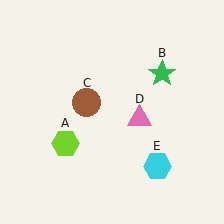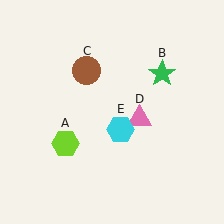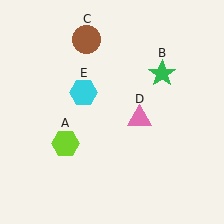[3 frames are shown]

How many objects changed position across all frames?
2 objects changed position: brown circle (object C), cyan hexagon (object E).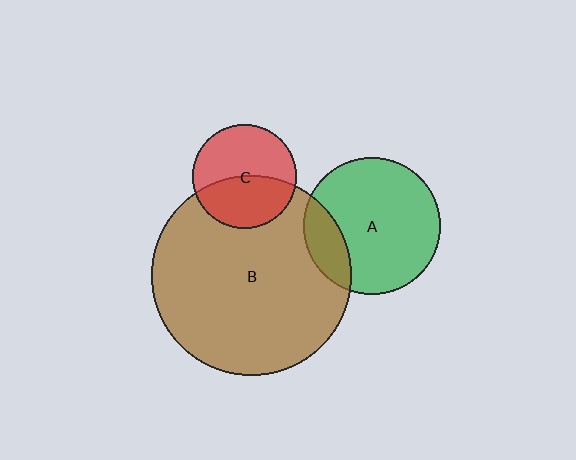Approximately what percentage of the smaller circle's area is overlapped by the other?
Approximately 45%.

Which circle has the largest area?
Circle B (brown).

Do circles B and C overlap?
Yes.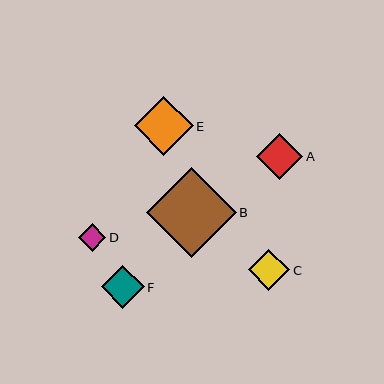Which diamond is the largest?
Diamond B is the largest with a size of approximately 90 pixels.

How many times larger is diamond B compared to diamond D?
Diamond B is approximately 3.3 times the size of diamond D.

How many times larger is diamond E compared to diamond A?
Diamond E is approximately 1.3 times the size of diamond A.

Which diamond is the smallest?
Diamond D is the smallest with a size of approximately 27 pixels.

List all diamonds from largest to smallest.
From largest to smallest: B, E, A, F, C, D.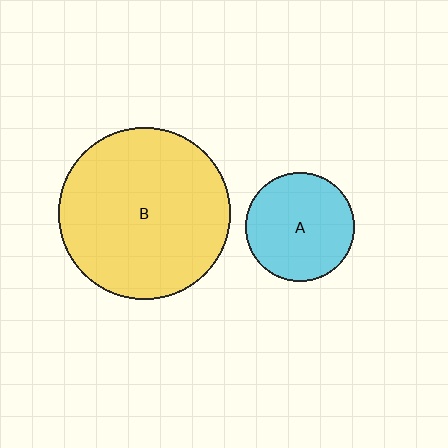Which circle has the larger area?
Circle B (yellow).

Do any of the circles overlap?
No, none of the circles overlap.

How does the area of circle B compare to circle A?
Approximately 2.4 times.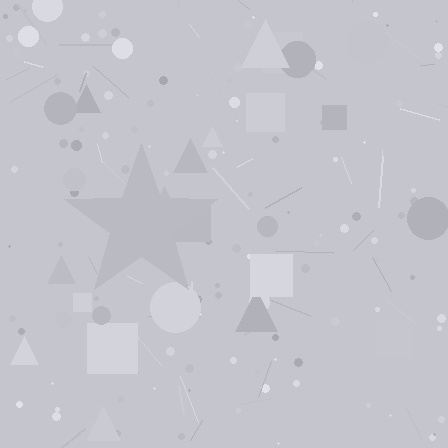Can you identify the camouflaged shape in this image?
The camouflaged shape is a star.